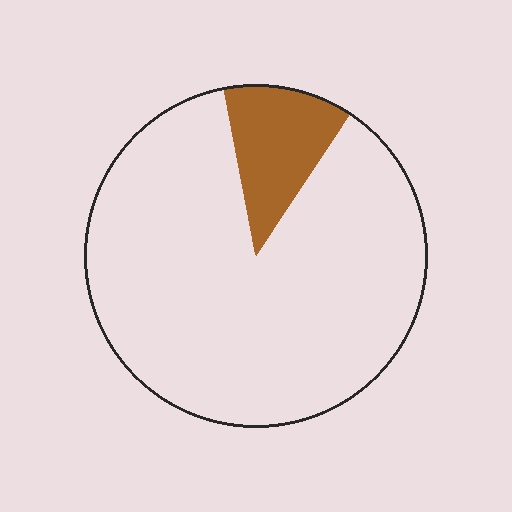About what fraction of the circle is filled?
About one eighth (1/8).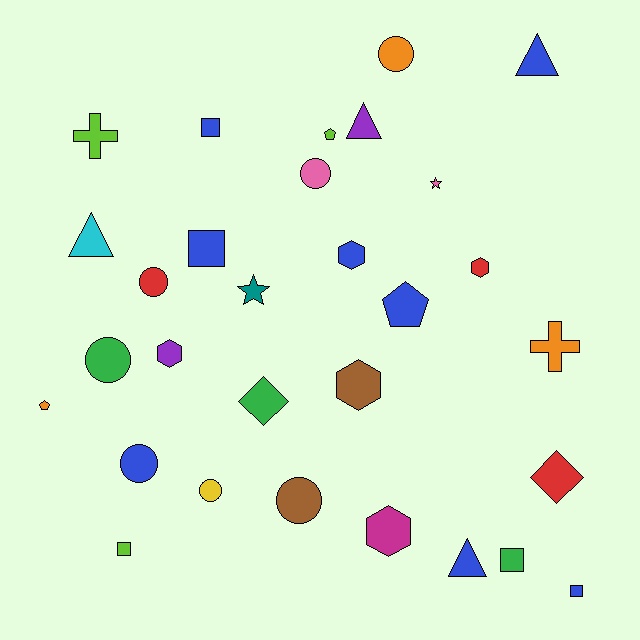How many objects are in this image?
There are 30 objects.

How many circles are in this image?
There are 7 circles.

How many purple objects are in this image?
There are 2 purple objects.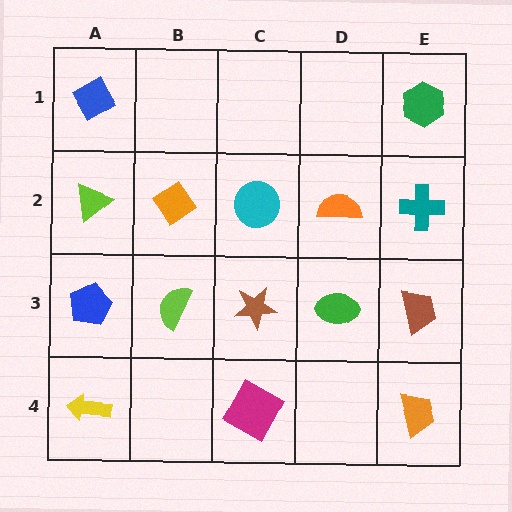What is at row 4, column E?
An orange trapezoid.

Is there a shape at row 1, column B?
No, that cell is empty.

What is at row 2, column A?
A lime triangle.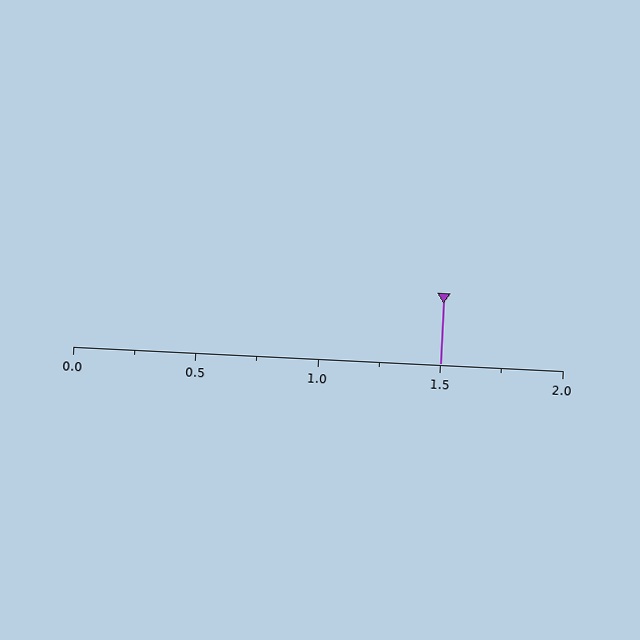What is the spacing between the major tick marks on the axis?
The major ticks are spaced 0.5 apart.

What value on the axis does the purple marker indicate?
The marker indicates approximately 1.5.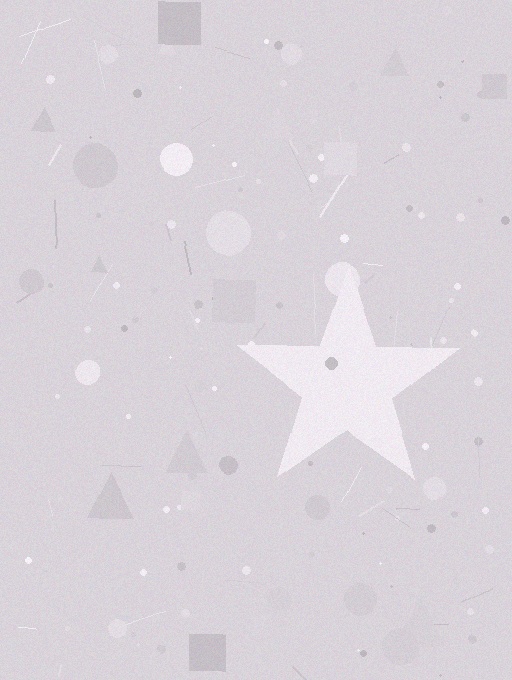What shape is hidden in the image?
A star is hidden in the image.